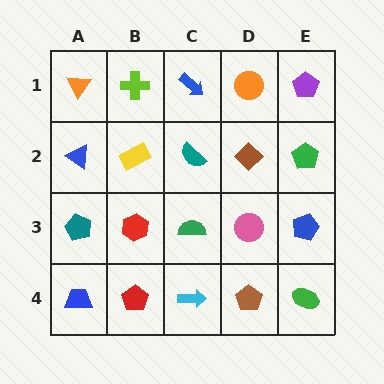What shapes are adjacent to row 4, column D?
A pink circle (row 3, column D), a cyan arrow (row 4, column C), a green ellipse (row 4, column E).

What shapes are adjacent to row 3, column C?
A teal semicircle (row 2, column C), a cyan arrow (row 4, column C), a red hexagon (row 3, column B), a pink circle (row 3, column D).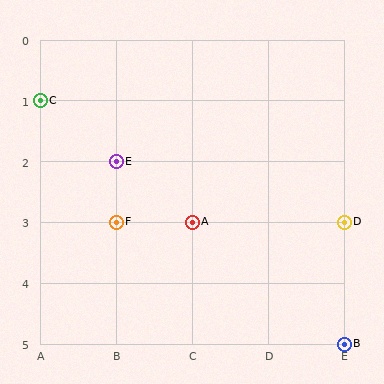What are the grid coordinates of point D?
Point D is at grid coordinates (E, 3).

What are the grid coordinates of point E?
Point E is at grid coordinates (B, 2).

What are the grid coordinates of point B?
Point B is at grid coordinates (E, 5).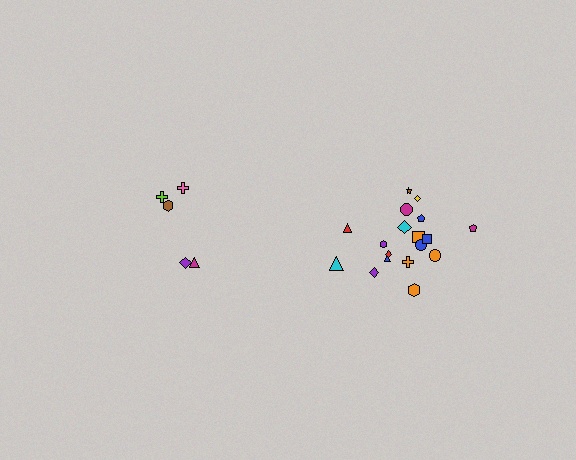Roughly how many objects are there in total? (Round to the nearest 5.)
Roughly 25 objects in total.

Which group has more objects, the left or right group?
The right group.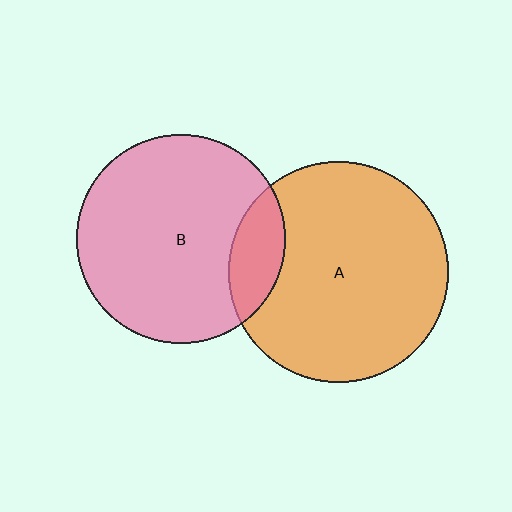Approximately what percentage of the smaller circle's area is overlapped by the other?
Approximately 15%.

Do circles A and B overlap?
Yes.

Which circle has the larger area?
Circle A (orange).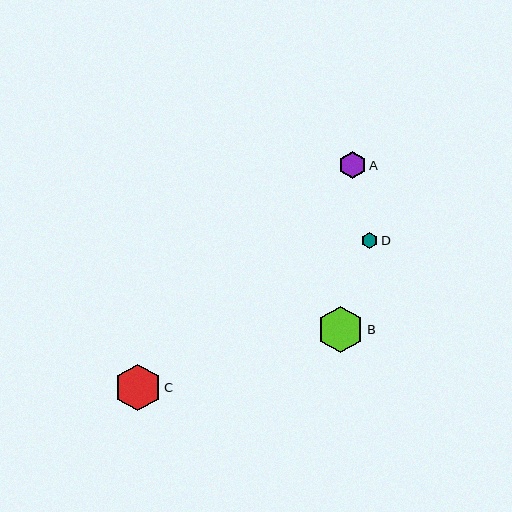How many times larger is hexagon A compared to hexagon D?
Hexagon A is approximately 1.6 times the size of hexagon D.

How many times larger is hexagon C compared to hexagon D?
Hexagon C is approximately 2.8 times the size of hexagon D.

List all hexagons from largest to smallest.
From largest to smallest: C, B, A, D.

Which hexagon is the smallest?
Hexagon D is the smallest with a size of approximately 17 pixels.